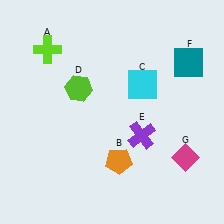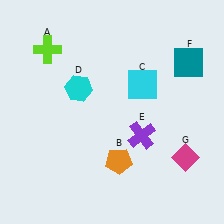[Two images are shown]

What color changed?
The hexagon (D) changed from lime in Image 1 to cyan in Image 2.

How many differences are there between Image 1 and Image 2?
There is 1 difference between the two images.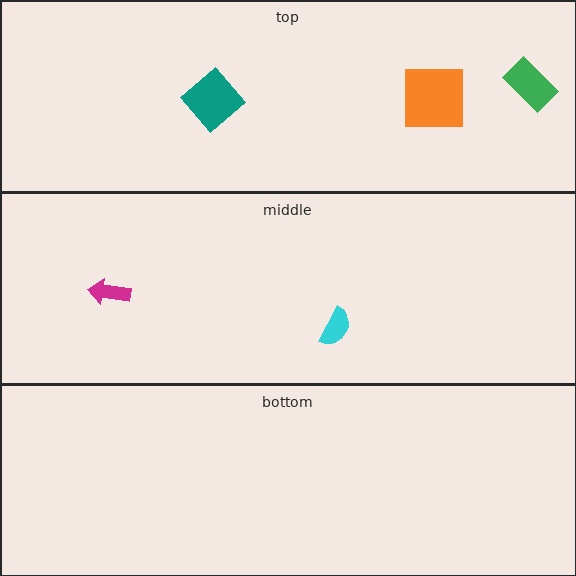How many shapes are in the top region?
3.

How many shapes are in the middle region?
2.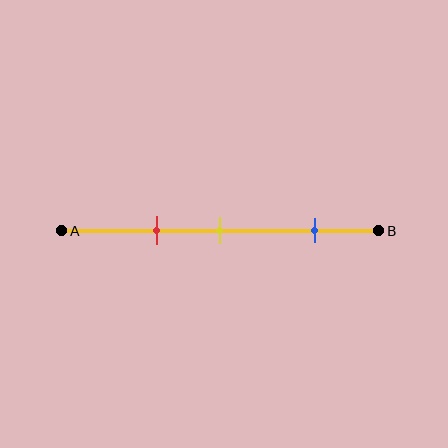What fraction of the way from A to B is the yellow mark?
The yellow mark is approximately 50% (0.5) of the way from A to B.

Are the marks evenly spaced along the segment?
No, the marks are not evenly spaced.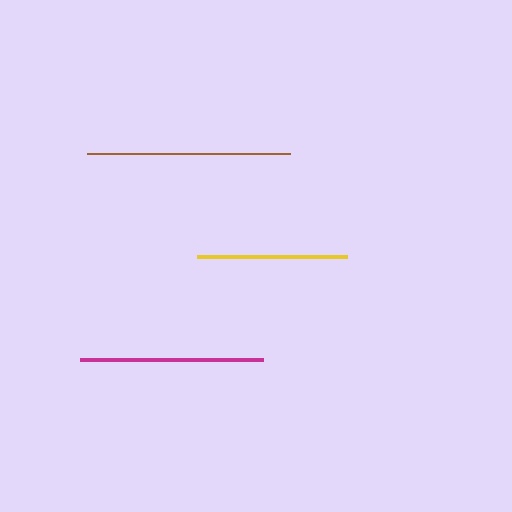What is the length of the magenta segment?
The magenta segment is approximately 182 pixels long.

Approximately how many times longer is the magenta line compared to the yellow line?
The magenta line is approximately 1.2 times the length of the yellow line.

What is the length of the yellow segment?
The yellow segment is approximately 150 pixels long.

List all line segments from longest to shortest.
From longest to shortest: brown, magenta, yellow.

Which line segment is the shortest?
The yellow line is the shortest at approximately 150 pixels.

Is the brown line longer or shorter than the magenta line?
The brown line is longer than the magenta line.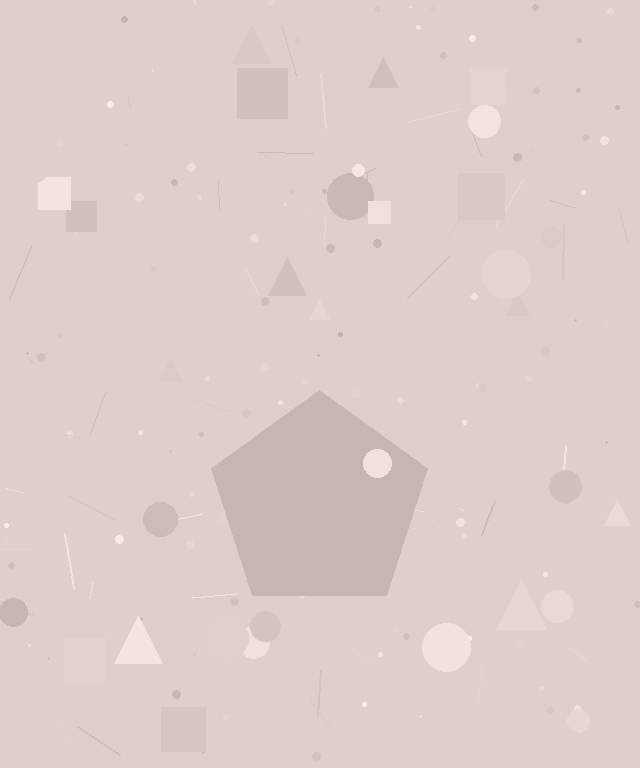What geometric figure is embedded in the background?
A pentagon is embedded in the background.